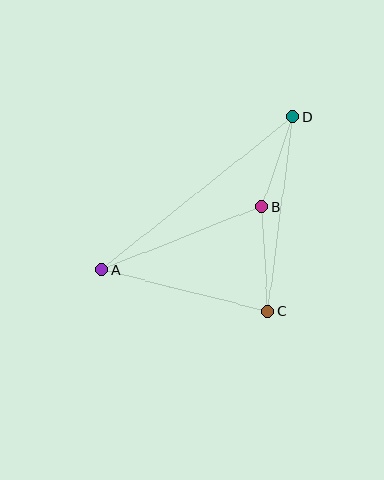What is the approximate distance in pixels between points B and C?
The distance between B and C is approximately 105 pixels.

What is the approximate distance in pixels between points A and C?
The distance between A and C is approximately 172 pixels.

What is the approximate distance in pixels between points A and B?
The distance between A and B is approximately 173 pixels.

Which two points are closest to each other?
Points B and D are closest to each other.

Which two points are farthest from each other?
Points A and D are farthest from each other.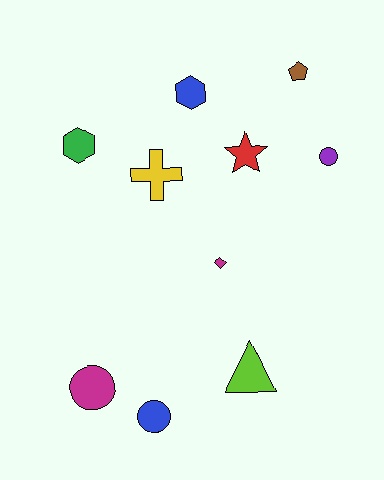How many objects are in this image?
There are 10 objects.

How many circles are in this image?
There are 3 circles.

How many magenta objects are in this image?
There are 2 magenta objects.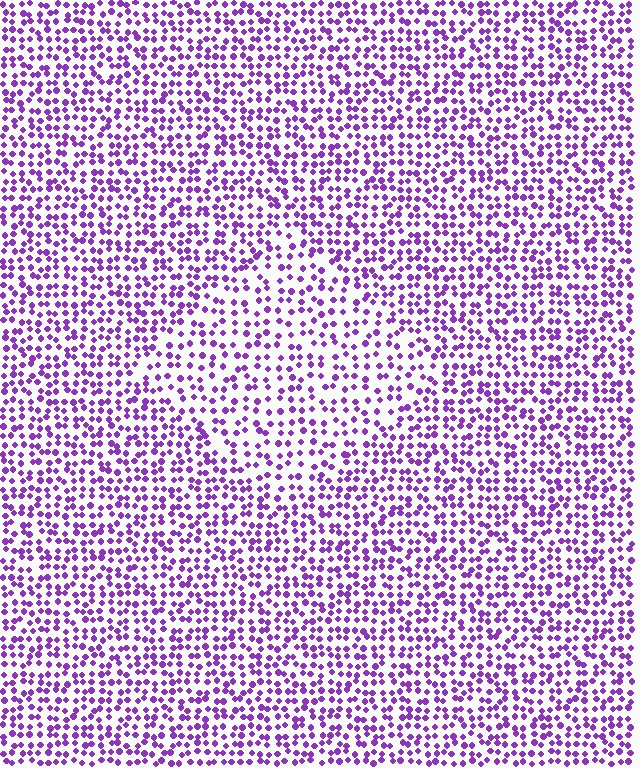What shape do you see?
I see a diamond.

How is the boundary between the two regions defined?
The boundary is defined by a change in element density (approximately 1.5x ratio). All elements are the same color, size, and shape.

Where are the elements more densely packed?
The elements are more densely packed outside the diamond boundary.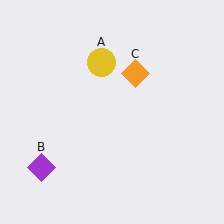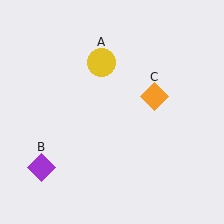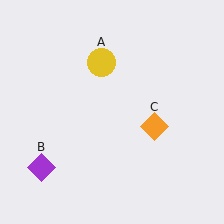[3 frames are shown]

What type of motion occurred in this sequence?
The orange diamond (object C) rotated clockwise around the center of the scene.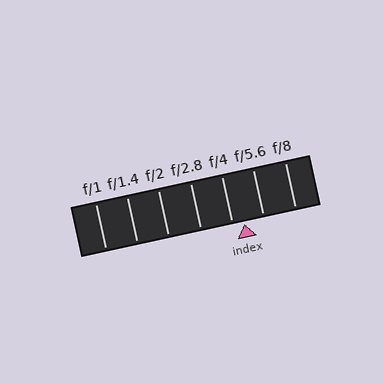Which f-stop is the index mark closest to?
The index mark is closest to f/4.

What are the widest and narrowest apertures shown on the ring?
The widest aperture shown is f/1 and the narrowest is f/8.